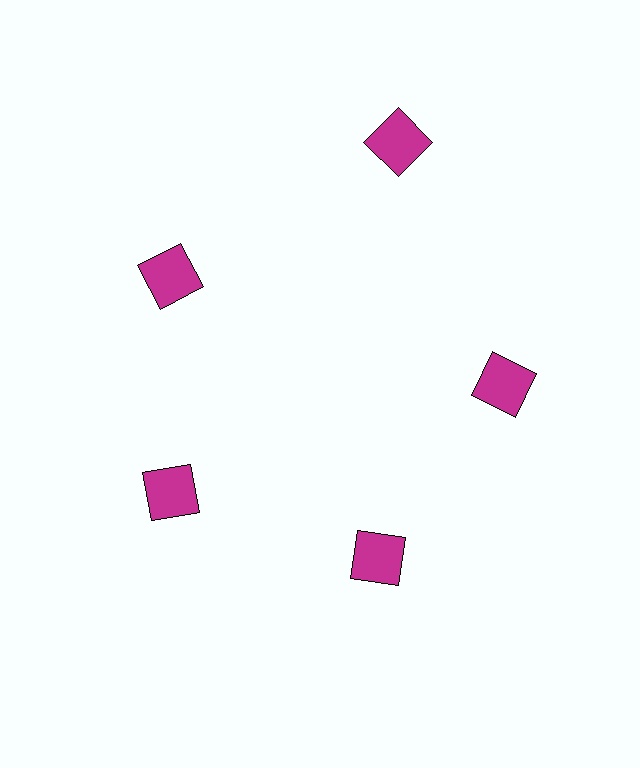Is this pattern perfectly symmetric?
No. The 5 magenta squares are arranged in a ring, but one element near the 1 o'clock position is pushed outward from the center, breaking the 5-fold rotational symmetry.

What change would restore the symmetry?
The symmetry would be restored by moving it inward, back onto the ring so that all 5 squares sit at equal angles and equal distance from the center.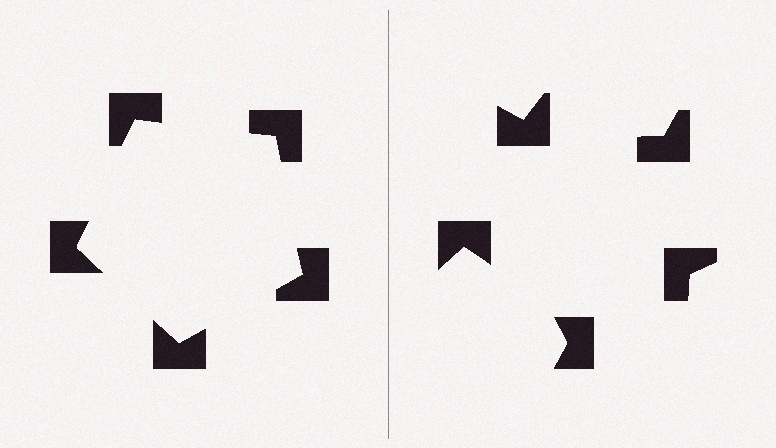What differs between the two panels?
The notched squares are positioned identically on both sides; only the wedge orientations differ. On the left they align to a pentagon; on the right they are misaligned.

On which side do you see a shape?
An illusory pentagon appears on the left side. On the right side the wedge cuts are rotated, so no coherent shape forms.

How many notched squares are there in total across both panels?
10 — 5 on each side.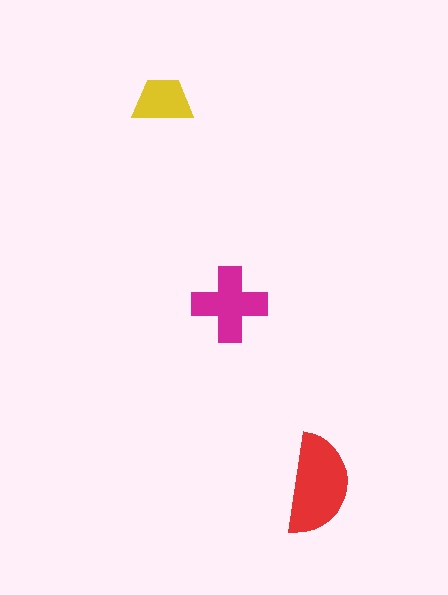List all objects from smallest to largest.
The yellow trapezoid, the magenta cross, the red semicircle.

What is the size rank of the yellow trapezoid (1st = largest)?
3rd.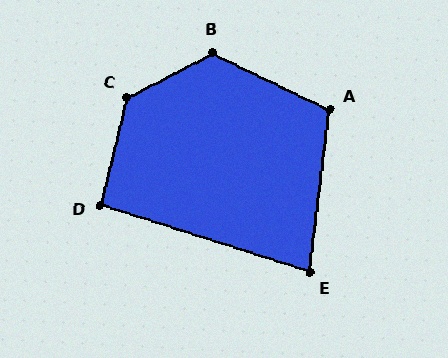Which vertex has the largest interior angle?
C, at approximately 131 degrees.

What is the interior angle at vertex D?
Approximately 94 degrees (approximately right).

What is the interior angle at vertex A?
Approximately 109 degrees (obtuse).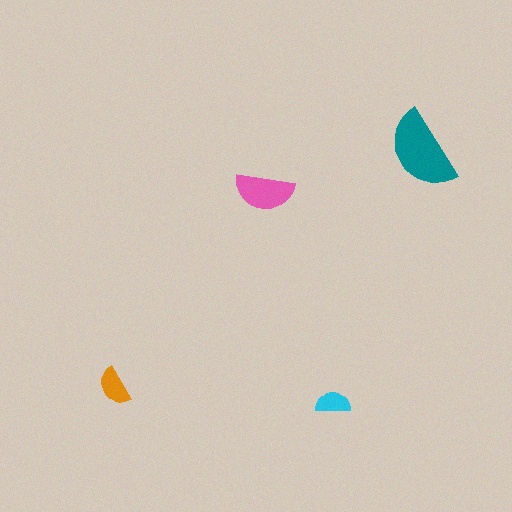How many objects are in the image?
There are 4 objects in the image.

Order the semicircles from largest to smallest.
the teal one, the pink one, the orange one, the cyan one.